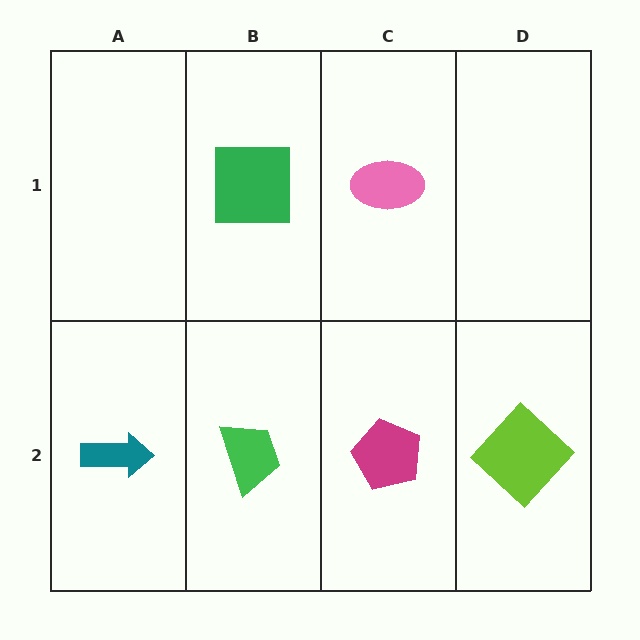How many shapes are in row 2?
4 shapes.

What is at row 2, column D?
A lime diamond.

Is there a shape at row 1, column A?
No, that cell is empty.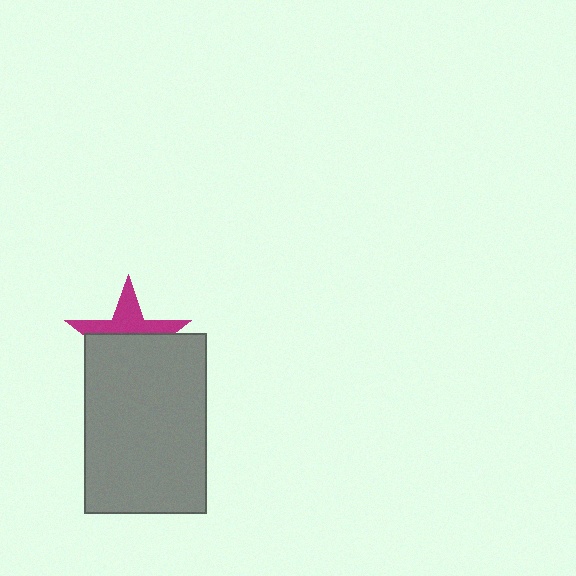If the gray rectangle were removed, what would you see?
You would see the complete magenta star.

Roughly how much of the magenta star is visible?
A small part of it is visible (roughly 43%).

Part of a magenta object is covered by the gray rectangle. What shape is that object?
It is a star.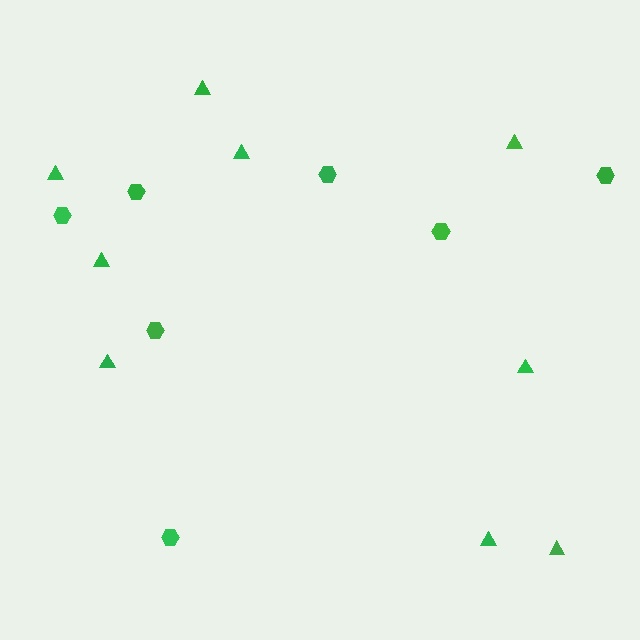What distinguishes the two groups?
There are 2 groups: one group of hexagons (7) and one group of triangles (9).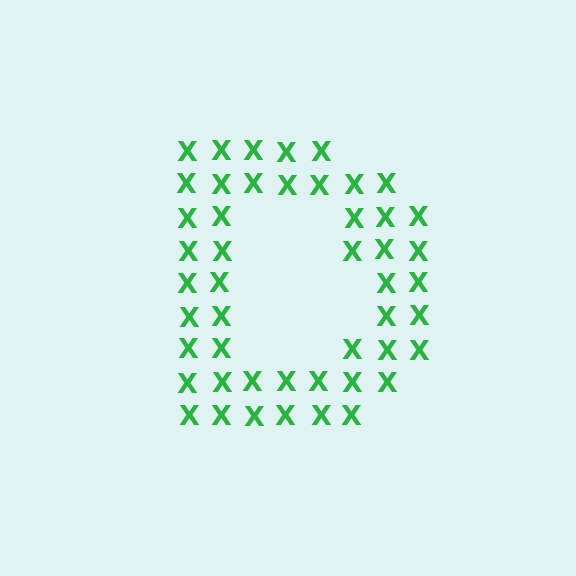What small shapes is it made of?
It is made of small letter X's.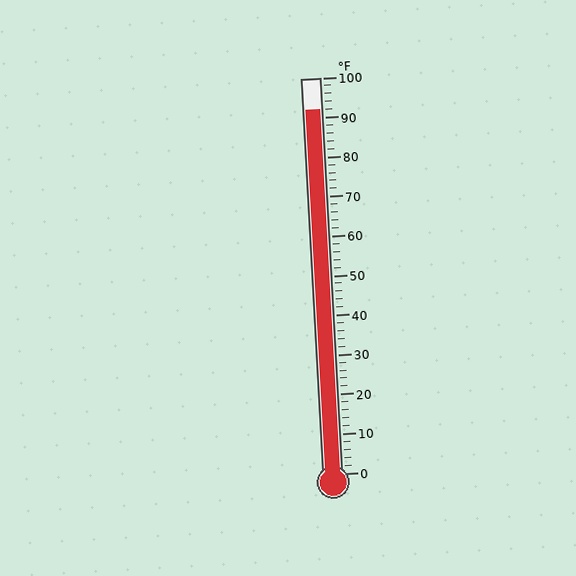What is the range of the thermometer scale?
The thermometer scale ranges from 0°F to 100°F.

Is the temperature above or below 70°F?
The temperature is above 70°F.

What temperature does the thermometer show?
The thermometer shows approximately 92°F.